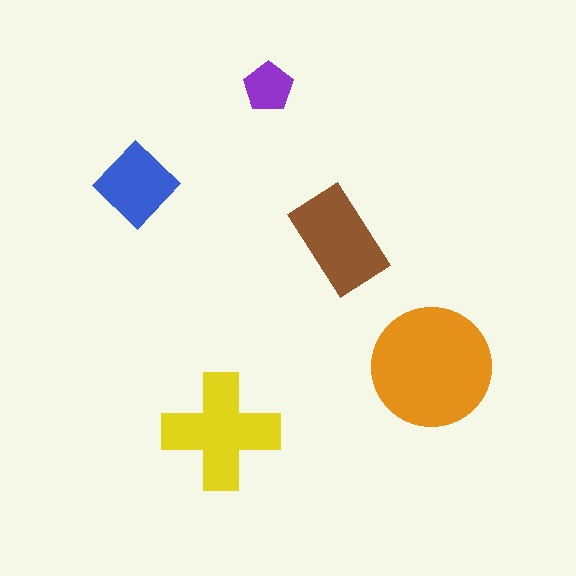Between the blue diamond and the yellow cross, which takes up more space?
The yellow cross.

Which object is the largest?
The orange circle.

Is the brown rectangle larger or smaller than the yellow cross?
Smaller.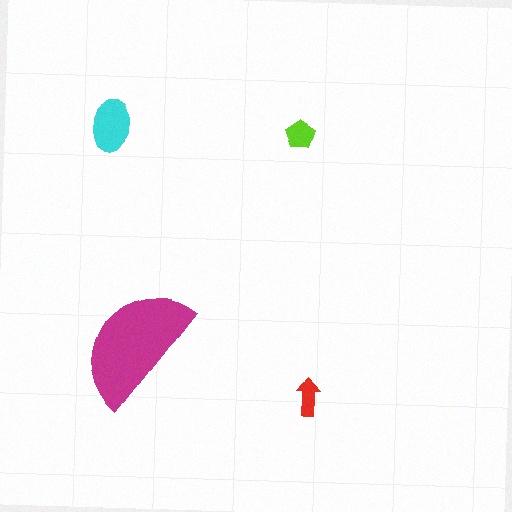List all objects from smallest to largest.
The red arrow, the lime pentagon, the cyan ellipse, the magenta semicircle.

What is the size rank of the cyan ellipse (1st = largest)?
2nd.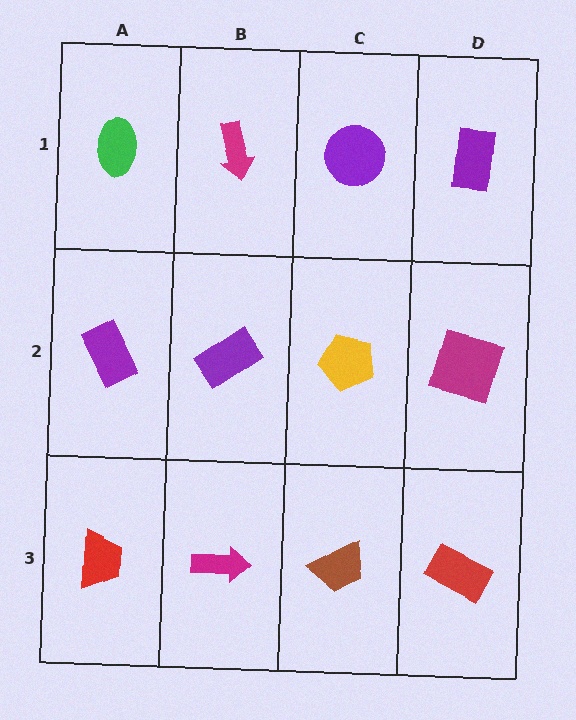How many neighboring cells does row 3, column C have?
3.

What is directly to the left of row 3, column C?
A magenta arrow.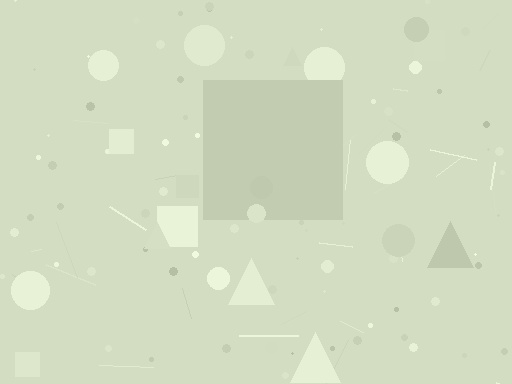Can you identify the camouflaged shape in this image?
The camouflaged shape is a square.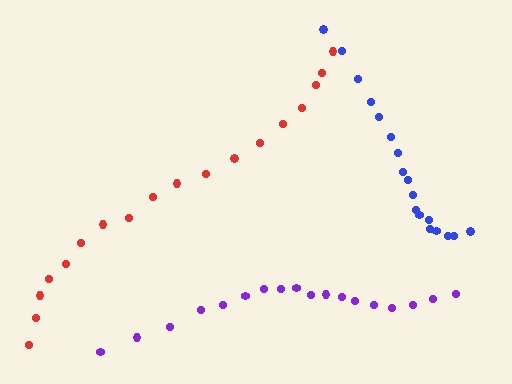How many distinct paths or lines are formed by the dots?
There are 3 distinct paths.